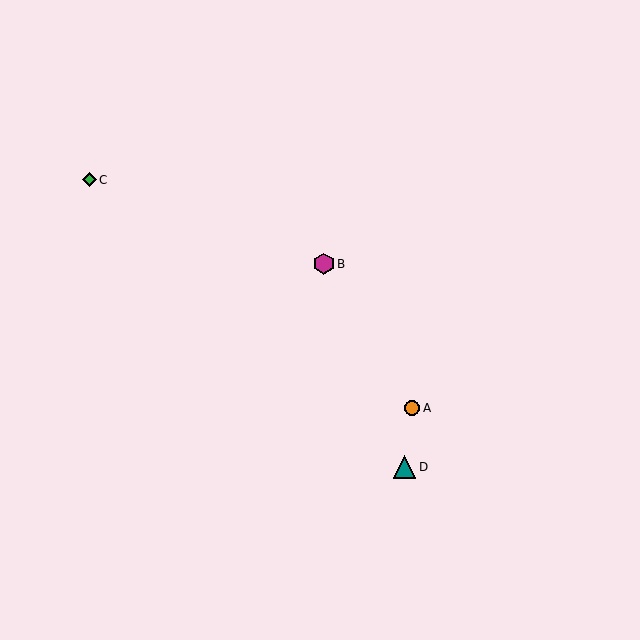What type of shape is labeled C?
Shape C is a green diamond.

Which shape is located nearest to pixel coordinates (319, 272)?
The magenta hexagon (labeled B) at (324, 264) is nearest to that location.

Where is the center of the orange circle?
The center of the orange circle is at (412, 408).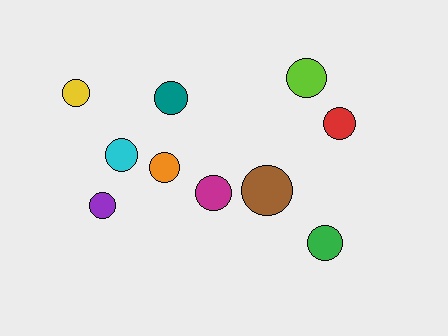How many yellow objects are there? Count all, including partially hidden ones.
There is 1 yellow object.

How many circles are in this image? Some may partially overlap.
There are 10 circles.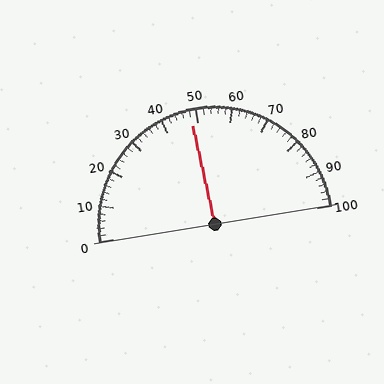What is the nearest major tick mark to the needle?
The nearest major tick mark is 50.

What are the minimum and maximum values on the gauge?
The gauge ranges from 0 to 100.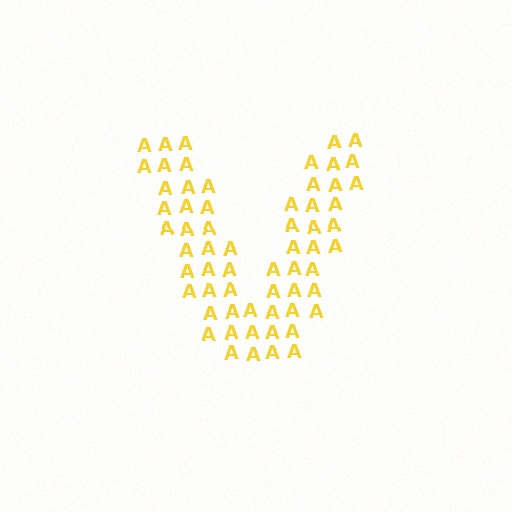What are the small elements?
The small elements are letter A's.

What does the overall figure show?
The overall figure shows the letter V.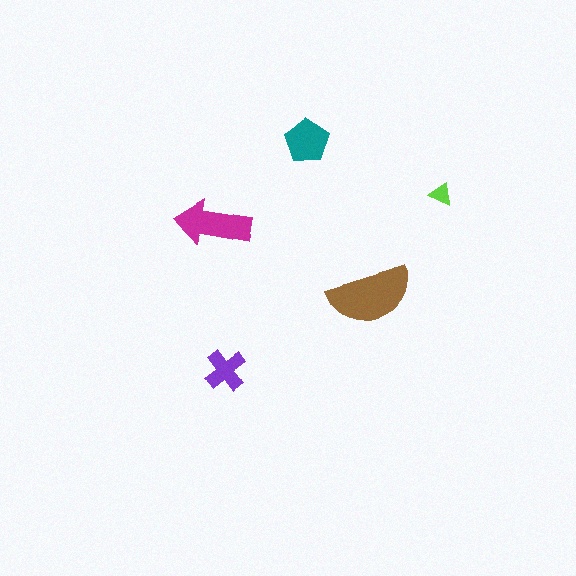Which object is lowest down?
The purple cross is bottommost.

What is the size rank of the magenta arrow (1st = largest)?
2nd.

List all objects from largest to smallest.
The brown semicircle, the magenta arrow, the teal pentagon, the purple cross, the lime triangle.